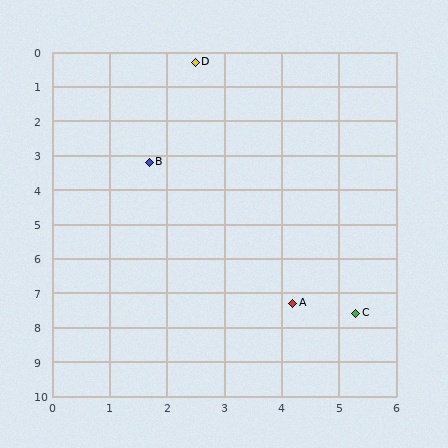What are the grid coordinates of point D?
Point D is at approximately (2.5, 0.3).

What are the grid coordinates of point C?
Point C is at approximately (5.3, 7.6).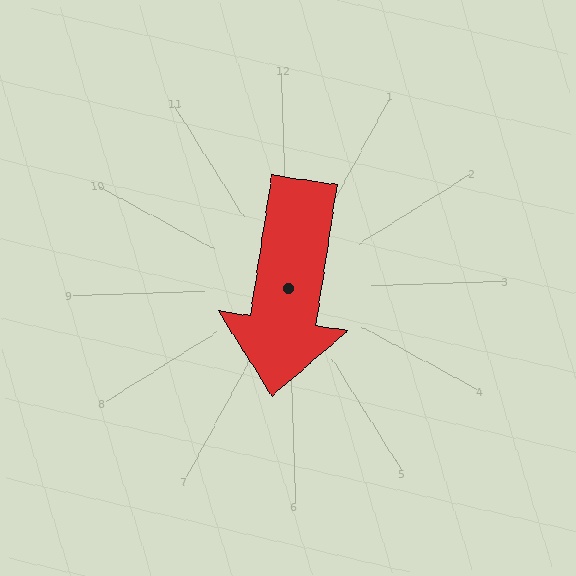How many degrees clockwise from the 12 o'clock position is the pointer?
Approximately 190 degrees.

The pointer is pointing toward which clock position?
Roughly 6 o'clock.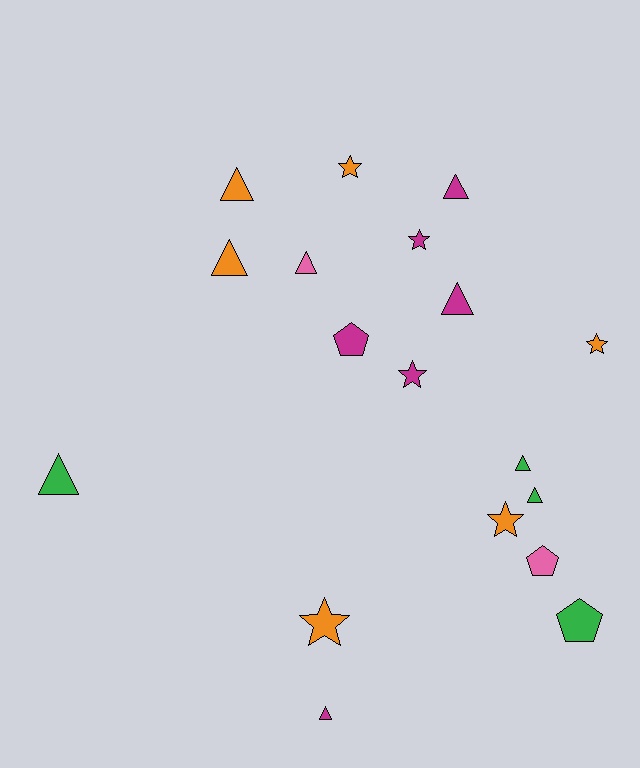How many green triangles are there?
There are 3 green triangles.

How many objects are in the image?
There are 18 objects.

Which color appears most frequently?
Magenta, with 6 objects.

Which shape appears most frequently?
Triangle, with 9 objects.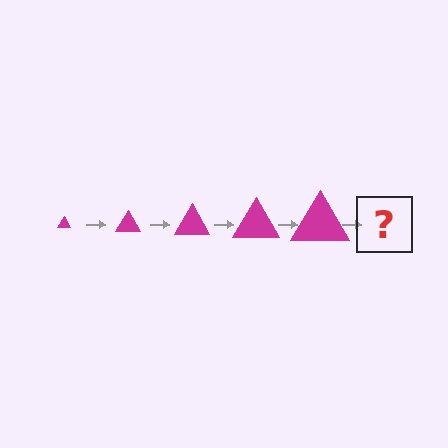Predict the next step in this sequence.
The next step is a magenta triangle, larger than the previous one.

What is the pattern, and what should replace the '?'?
The pattern is that the triangle gets progressively larger each step. The '?' should be a magenta triangle, larger than the previous one.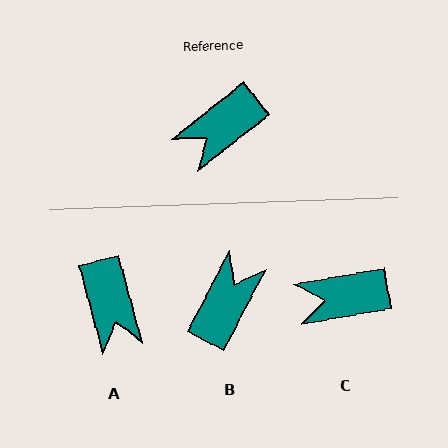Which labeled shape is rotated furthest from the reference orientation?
B, about 155 degrees away.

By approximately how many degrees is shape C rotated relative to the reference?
Approximately 28 degrees clockwise.